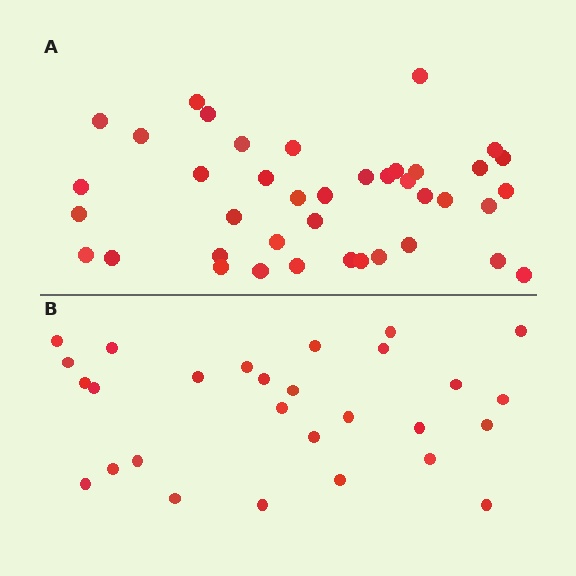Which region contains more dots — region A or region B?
Region A (the top region) has more dots.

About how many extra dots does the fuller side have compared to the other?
Region A has roughly 12 or so more dots than region B.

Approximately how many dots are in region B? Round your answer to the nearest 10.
About 30 dots. (The exact count is 28, which rounds to 30.)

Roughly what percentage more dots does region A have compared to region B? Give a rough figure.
About 45% more.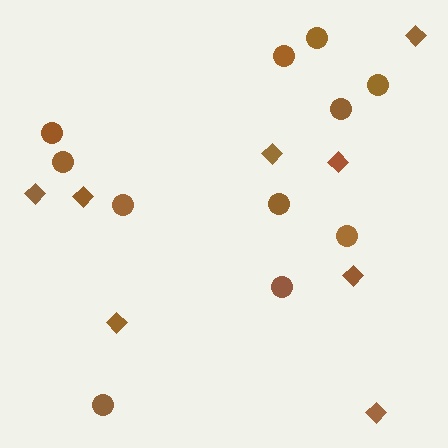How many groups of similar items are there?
There are 2 groups: one group of circles (11) and one group of diamonds (8).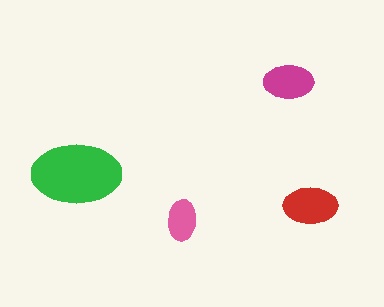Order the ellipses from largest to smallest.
the green one, the red one, the magenta one, the pink one.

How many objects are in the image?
There are 4 objects in the image.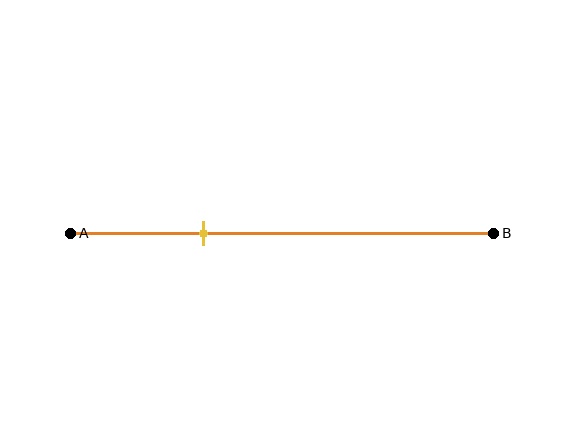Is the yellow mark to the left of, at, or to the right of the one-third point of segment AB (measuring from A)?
The yellow mark is approximately at the one-third point of segment AB.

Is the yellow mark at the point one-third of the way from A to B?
Yes, the mark is approximately at the one-third point.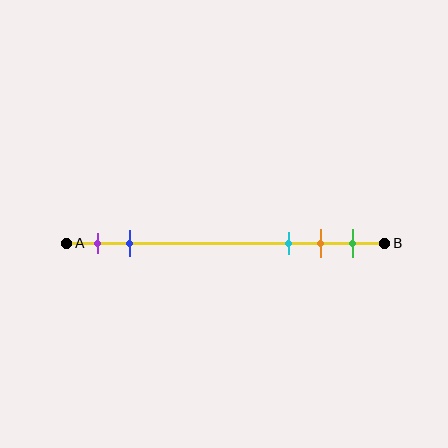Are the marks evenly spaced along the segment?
No, the marks are not evenly spaced.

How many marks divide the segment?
There are 5 marks dividing the segment.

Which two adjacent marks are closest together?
The orange and green marks are the closest adjacent pair.